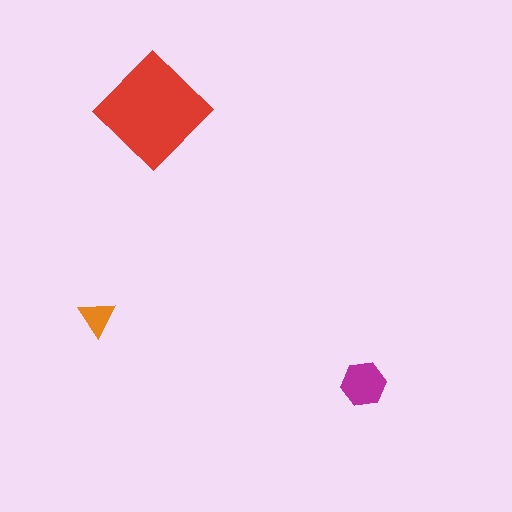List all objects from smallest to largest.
The orange triangle, the magenta hexagon, the red diamond.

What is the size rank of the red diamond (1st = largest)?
1st.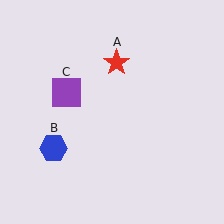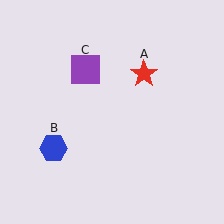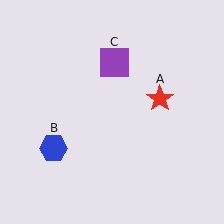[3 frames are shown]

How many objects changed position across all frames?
2 objects changed position: red star (object A), purple square (object C).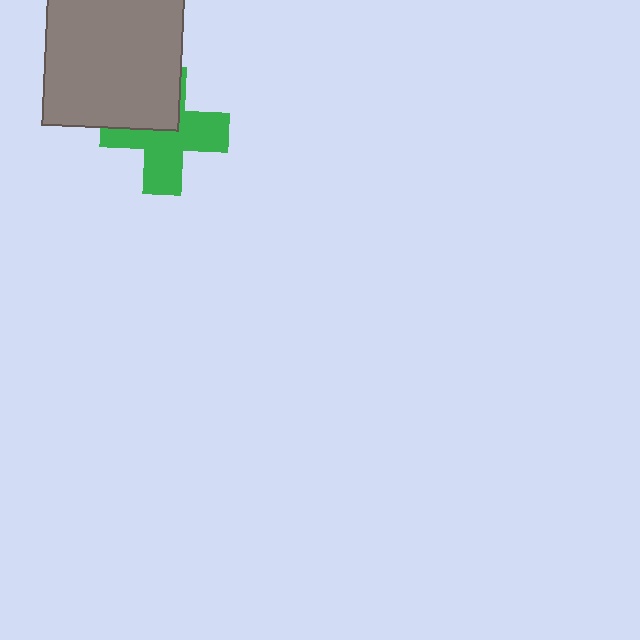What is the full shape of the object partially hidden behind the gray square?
The partially hidden object is a green cross.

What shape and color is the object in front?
The object in front is a gray square.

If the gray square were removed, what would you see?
You would see the complete green cross.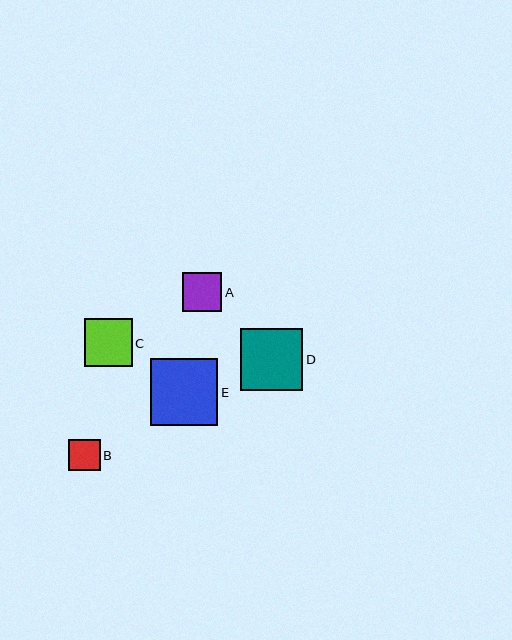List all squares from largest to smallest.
From largest to smallest: E, D, C, A, B.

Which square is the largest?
Square E is the largest with a size of approximately 67 pixels.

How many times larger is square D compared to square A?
Square D is approximately 1.6 times the size of square A.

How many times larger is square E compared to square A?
Square E is approximately 1.7 times the size of square A.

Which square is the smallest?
Square B is the smallest with a size of approximately 31 pixels.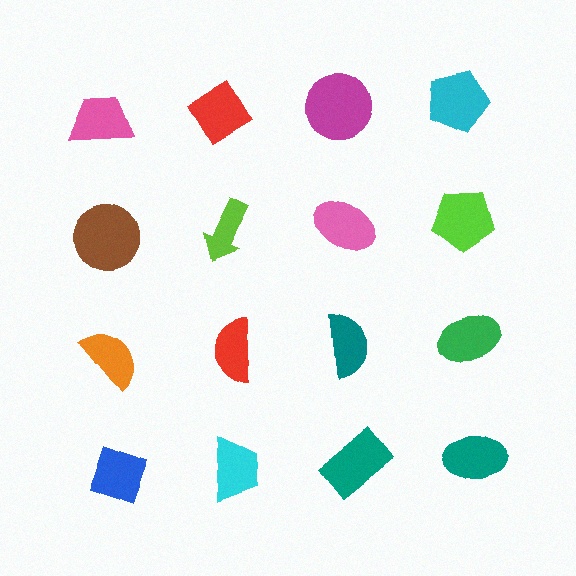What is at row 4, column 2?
A cyan trapezoid.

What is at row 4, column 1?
A blue diamond.